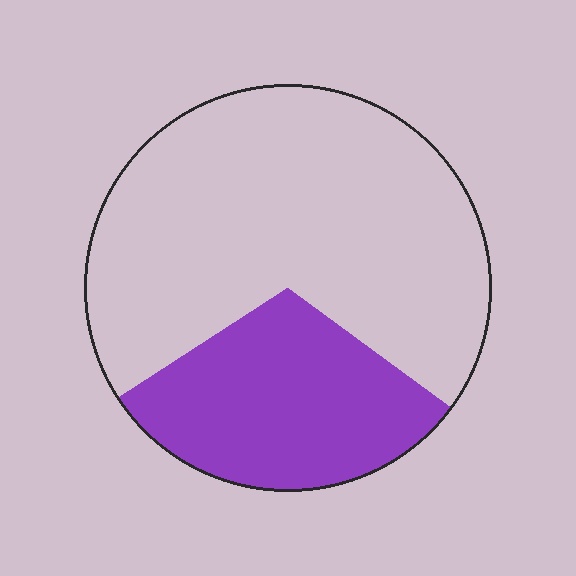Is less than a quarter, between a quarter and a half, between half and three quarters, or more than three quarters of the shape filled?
Between a quarter and a half.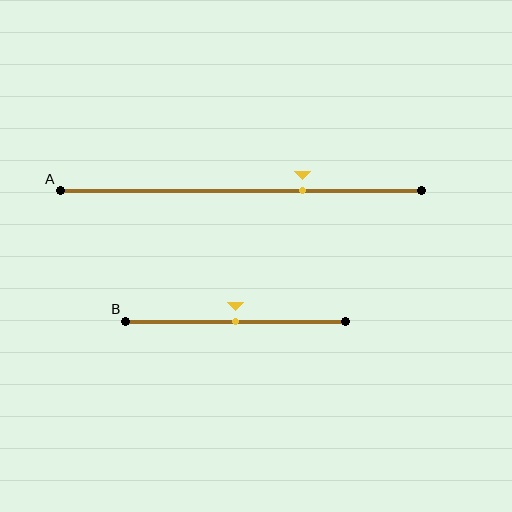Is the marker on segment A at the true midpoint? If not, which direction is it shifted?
No, the marker on segment A is shifted to the right by about 17% of the segment length.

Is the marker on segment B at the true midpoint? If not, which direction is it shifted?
Yes, the marker on segment B is at the true midpoint.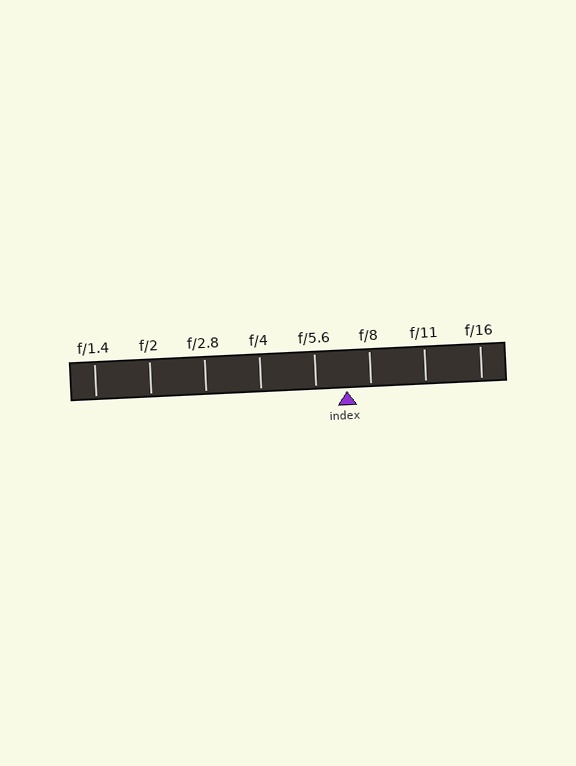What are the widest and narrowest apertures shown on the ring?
The widest aperture shown is f/1.4 and the narrowest is f/16.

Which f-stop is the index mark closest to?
The index mark is closest to f/8.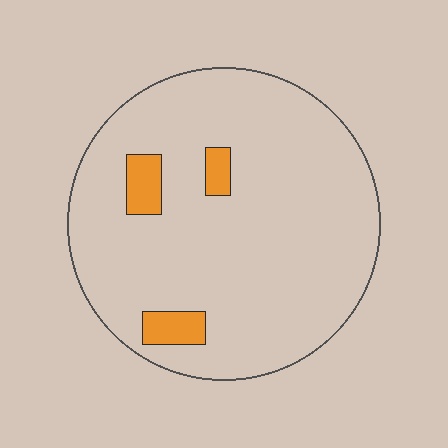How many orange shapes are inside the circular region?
3.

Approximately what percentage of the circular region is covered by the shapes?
Approximately 5%.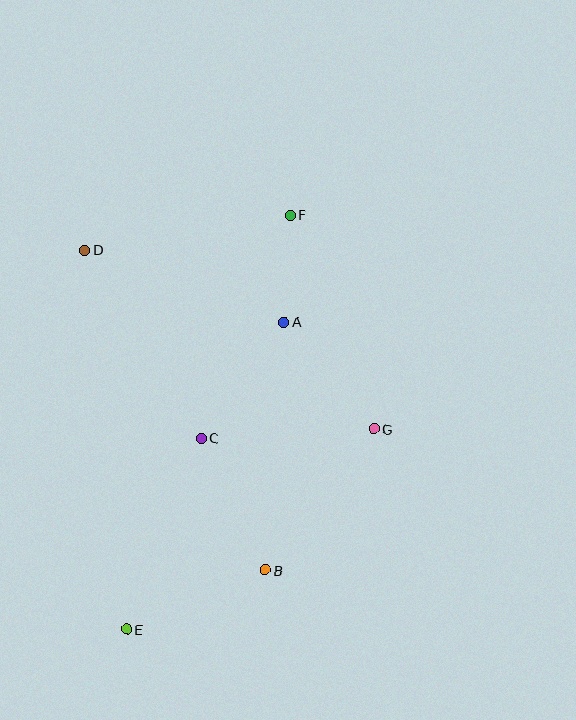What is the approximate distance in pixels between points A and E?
The distance between A and E is approximately 345 pixels.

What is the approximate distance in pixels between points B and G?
The distance between B and G is approximately 178 pixels.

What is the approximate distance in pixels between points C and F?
The distance between C and F is approximately 240 pixels.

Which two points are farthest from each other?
Points E and F are farthest from each other.